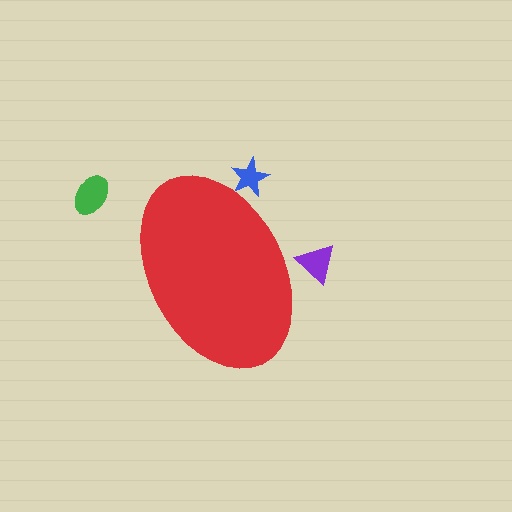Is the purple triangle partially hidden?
Yes, the purple triangle is partially hidden behind the red ellipse.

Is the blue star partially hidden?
Yes, the blue star is partially hidden behind the red ellipse.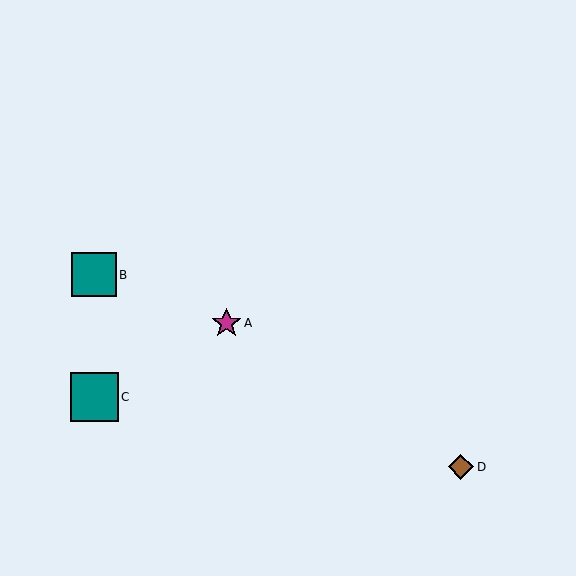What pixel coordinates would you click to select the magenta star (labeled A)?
Click at (226, 323) to select the magenta star A.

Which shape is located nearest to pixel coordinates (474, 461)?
The brown diamond (labeled D) at (461, 467) is nearest to that location.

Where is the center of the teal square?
The center of the teal square is at (94, 275).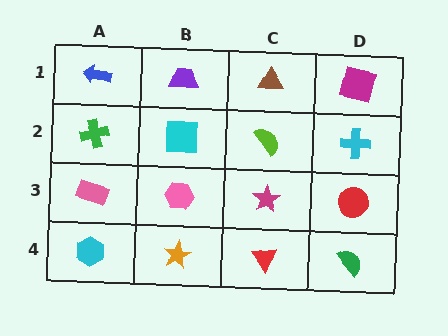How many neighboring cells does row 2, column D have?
3.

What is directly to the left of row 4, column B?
A cyan hexagon.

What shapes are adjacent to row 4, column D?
A red circle (row 3, column D), a red triangle (row 4, column C).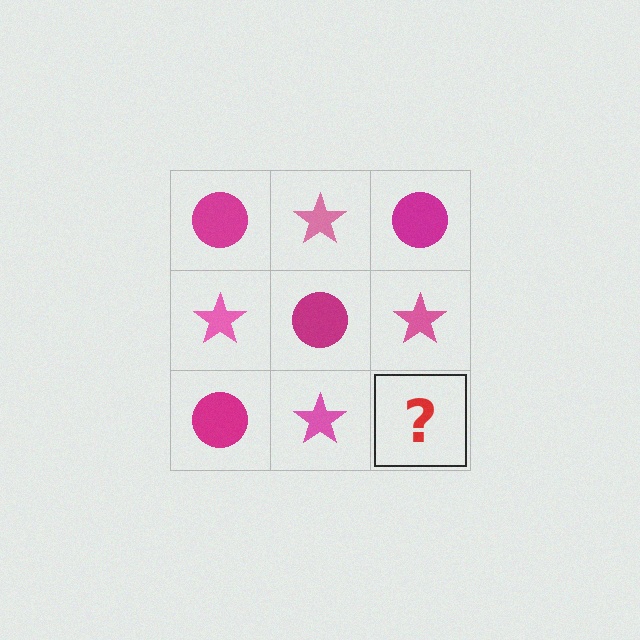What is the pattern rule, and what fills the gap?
The rule is that it alternates magenta circle and pink star in a checkerboard pattern. The gap should be filled with a magenta circle.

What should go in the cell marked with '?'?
The missing cell should contain a magenta circle.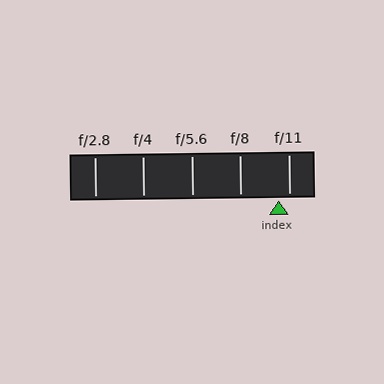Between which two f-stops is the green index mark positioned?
The index mark is between f/8 and f/11.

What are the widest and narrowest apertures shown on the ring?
The widest aperture shown is f/2.8 and the narrowest is f/11.